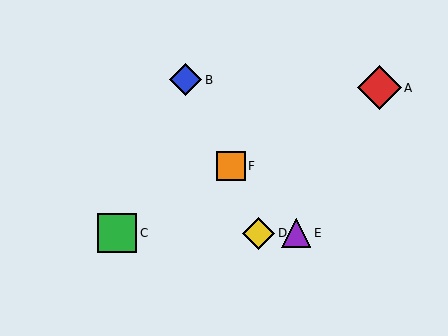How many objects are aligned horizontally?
3 objects (C, D, E) are aligned horizontally.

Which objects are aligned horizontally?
Objects C, D, E are aligned horizontally.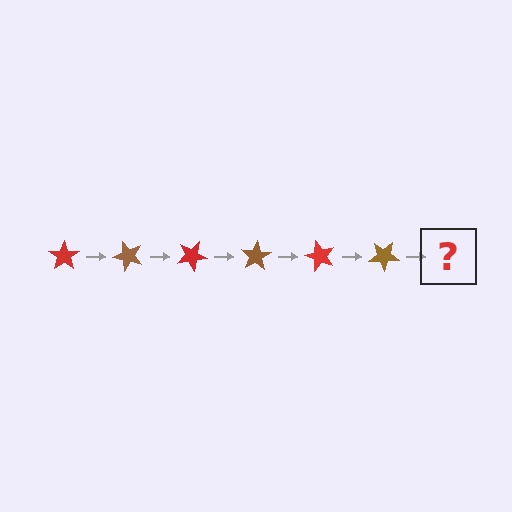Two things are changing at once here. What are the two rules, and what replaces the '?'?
The two rules are that it rotates 50 degrees each step and the color cycles through red and brown. The '?' should be a red star, rotated 300 degrees from the start.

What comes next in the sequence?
The next element should be a red star, rotated 300 degrees from the start.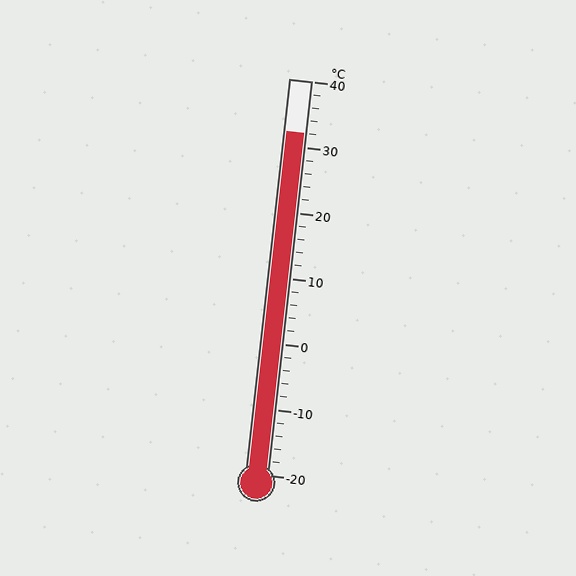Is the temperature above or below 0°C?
The temperature is above 0°C.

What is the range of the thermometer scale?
The thermometer scale ranges from -20°C to 40°C.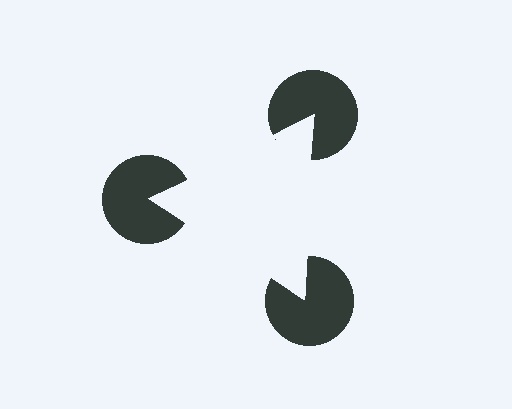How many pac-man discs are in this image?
There are 3 — one at each vertex of the illusory triangle.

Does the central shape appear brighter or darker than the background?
It typically appears slightly brighter than the background, even though no actual brightness change is drawn.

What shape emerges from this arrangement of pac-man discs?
An illusory triangle — its edges are inferred from the aligned wedge cuts in the pac-man discs, not physically drawn.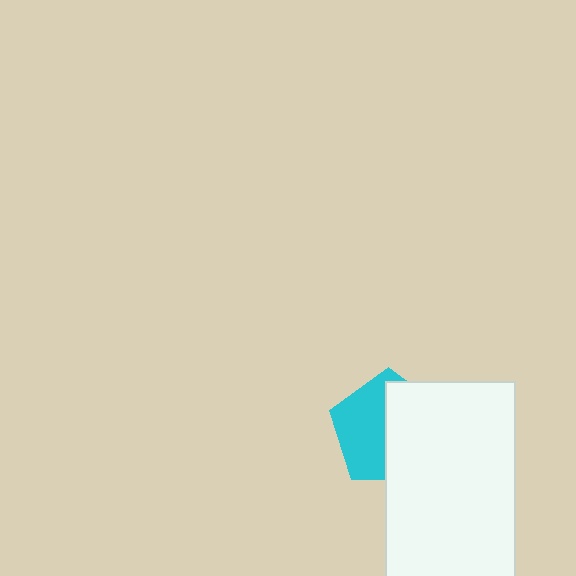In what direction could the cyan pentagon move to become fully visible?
The cyan pentagon could move left. That would shift it out from behind the white rectangle entirely.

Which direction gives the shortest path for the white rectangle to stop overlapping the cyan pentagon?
Moving right gives the shortest separation.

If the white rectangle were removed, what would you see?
You would see the complete cyan pentagon.